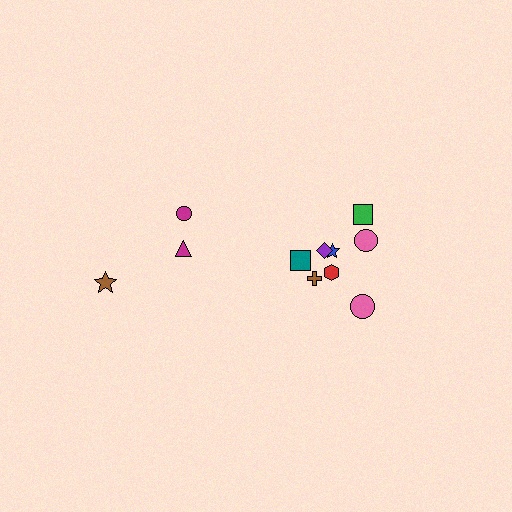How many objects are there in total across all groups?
There are 11 objects.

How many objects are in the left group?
There are 3 objects.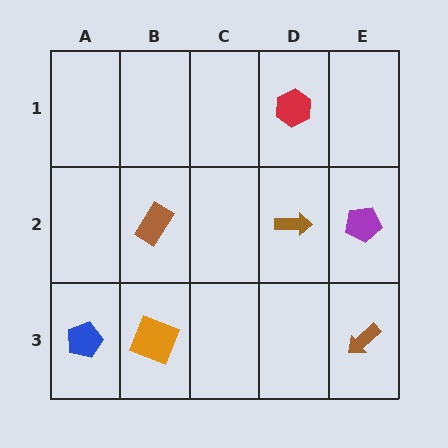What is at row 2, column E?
A purple pentagon.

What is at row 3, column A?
A blue pentagon.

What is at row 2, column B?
A brown rectangle.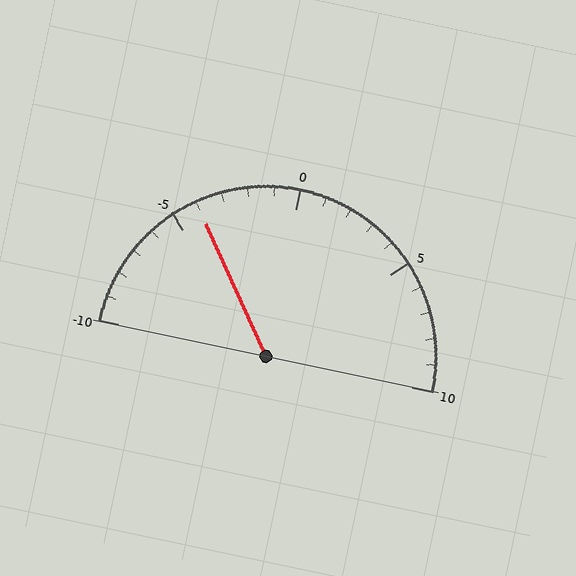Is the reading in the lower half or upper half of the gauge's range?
The reading is in the lower half of the range (-10 to 10).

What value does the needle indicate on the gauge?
The needle indicates approximately -4.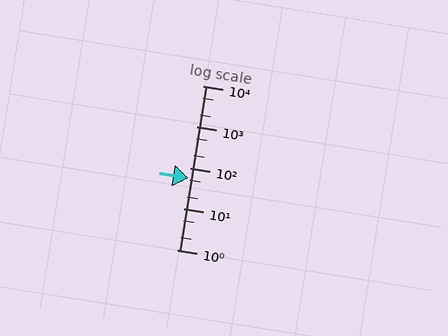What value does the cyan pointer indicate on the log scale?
The pointer indicates approximately 57.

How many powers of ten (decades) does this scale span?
The scale spans 4 decades, from 1 to 10000.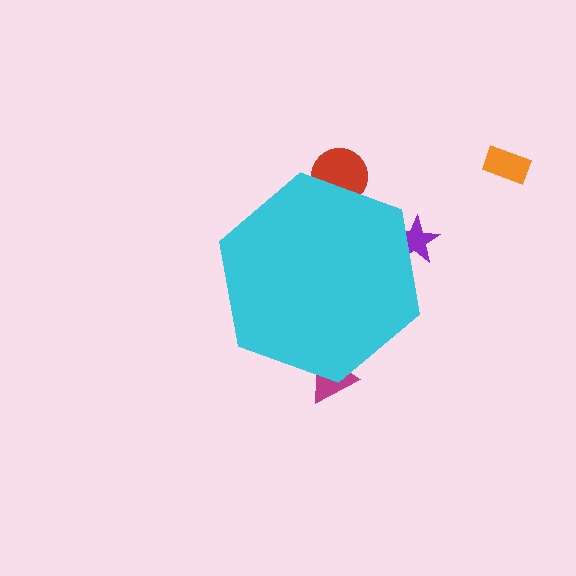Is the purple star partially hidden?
Yes, the purple star is partially hidden behind the cyan hexagon.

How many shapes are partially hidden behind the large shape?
3 shapes are partially hidden.